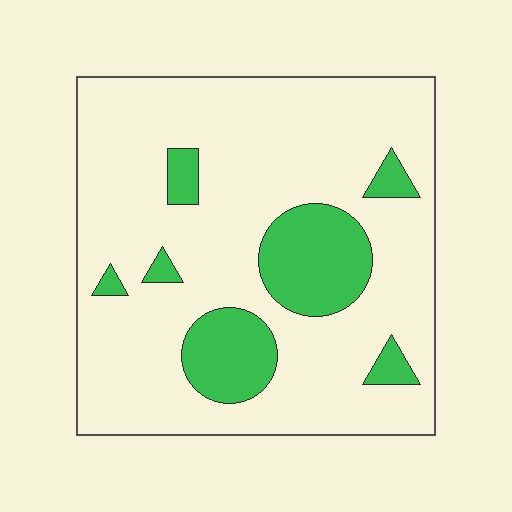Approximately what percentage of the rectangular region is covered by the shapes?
Approximately 20%.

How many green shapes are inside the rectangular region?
7.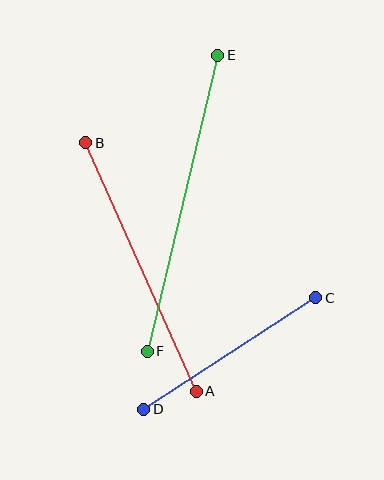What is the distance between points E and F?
The distance is approximately 304 pixels.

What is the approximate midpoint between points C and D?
The midpoint is at approximately (230, 353) pixels.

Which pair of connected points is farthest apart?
Points E and F are farthest apart.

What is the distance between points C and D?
The distance is approximately 205 pixels.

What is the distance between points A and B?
The distance is approximately 272 pixels.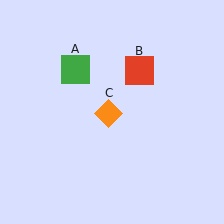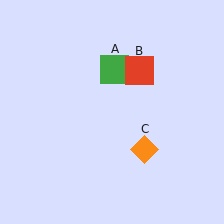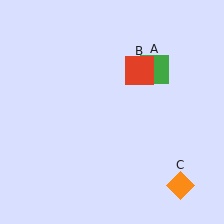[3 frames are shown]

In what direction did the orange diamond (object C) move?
The orange diamond (object C) moved down and to the right.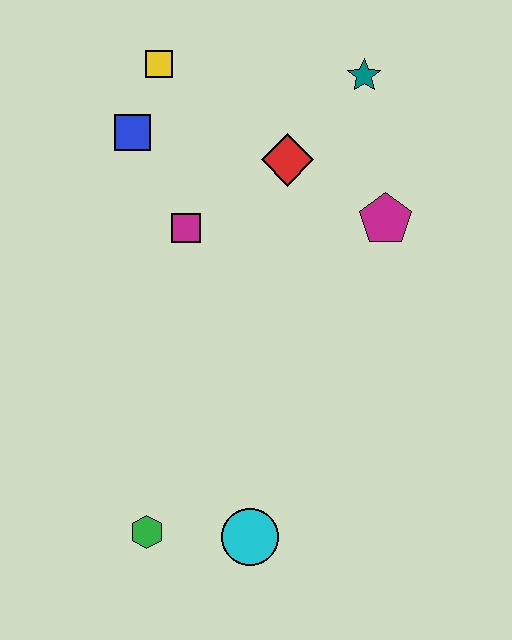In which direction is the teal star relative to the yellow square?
The teal star is to the right of the yellow square.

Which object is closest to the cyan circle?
The green hexagon is closest to the cyan circle.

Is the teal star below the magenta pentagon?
No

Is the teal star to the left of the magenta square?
No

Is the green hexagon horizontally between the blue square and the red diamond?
Yes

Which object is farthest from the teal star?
The green hexagon is farthest from the teal star.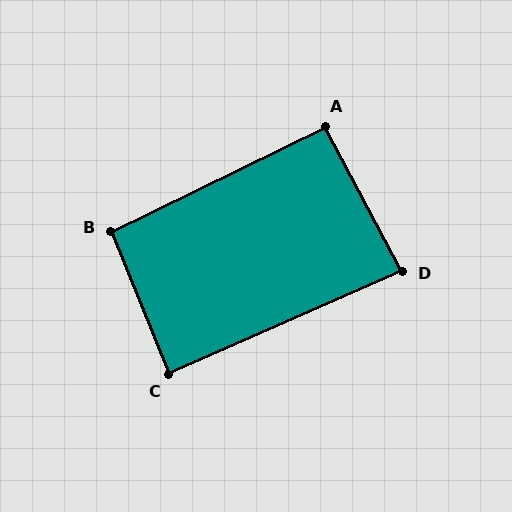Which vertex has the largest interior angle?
B, at approximately 94 degrees.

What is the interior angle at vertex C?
Approximately 88 degrees (approximately right).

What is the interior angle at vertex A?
Approximately 92 degrees (approximately right).